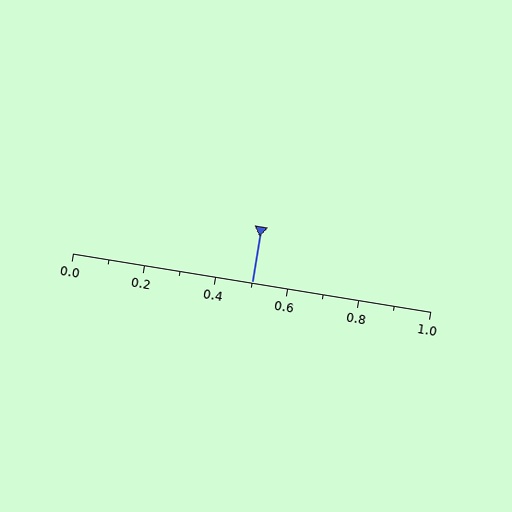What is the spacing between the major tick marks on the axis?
The major ticks are spaced 0.2 apart.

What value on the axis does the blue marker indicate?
The marker indicates approximately 0.5.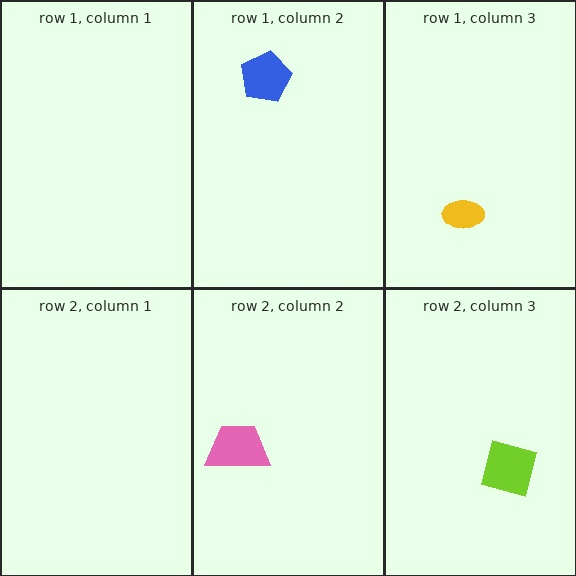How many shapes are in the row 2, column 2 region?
1.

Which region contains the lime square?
The row 2, column 3 region.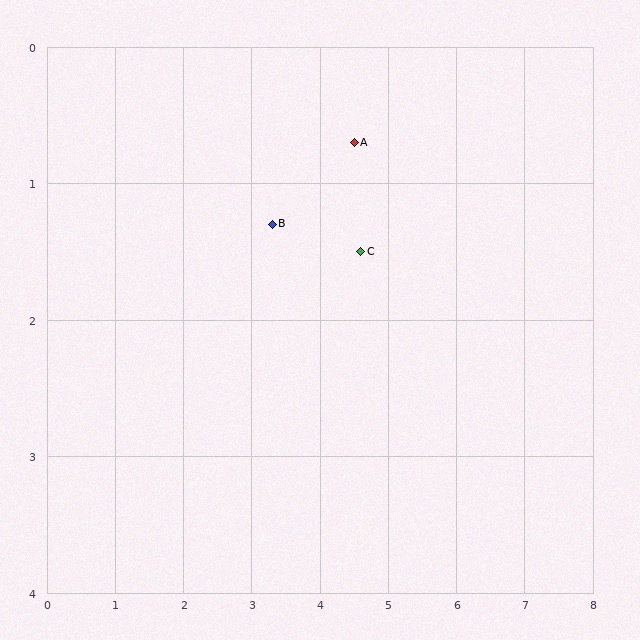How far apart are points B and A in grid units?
Points B and A are about 1.3 grid units apart.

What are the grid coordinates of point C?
Point C is at approximately (4.6, 1.5).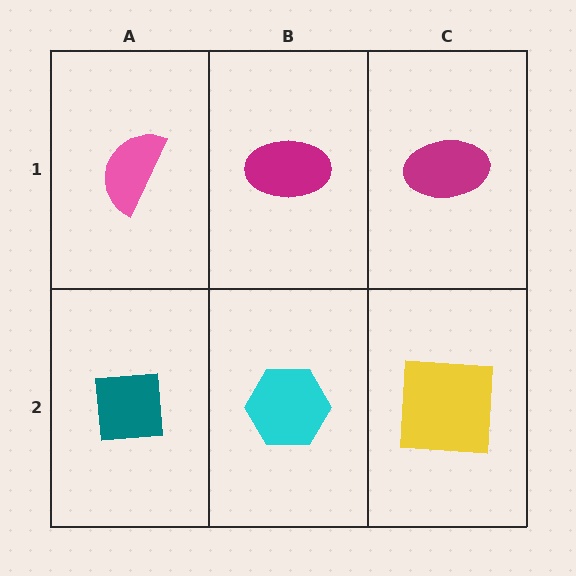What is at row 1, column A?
A pink semicircle.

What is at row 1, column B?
A magenta ellipse.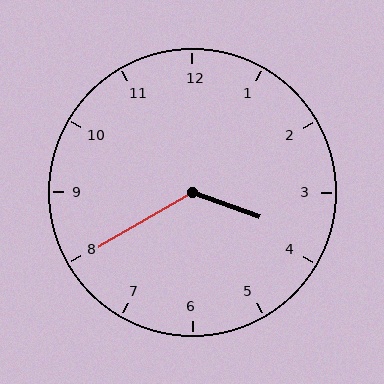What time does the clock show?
3:40.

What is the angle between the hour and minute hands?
Approximately 130 degrees.